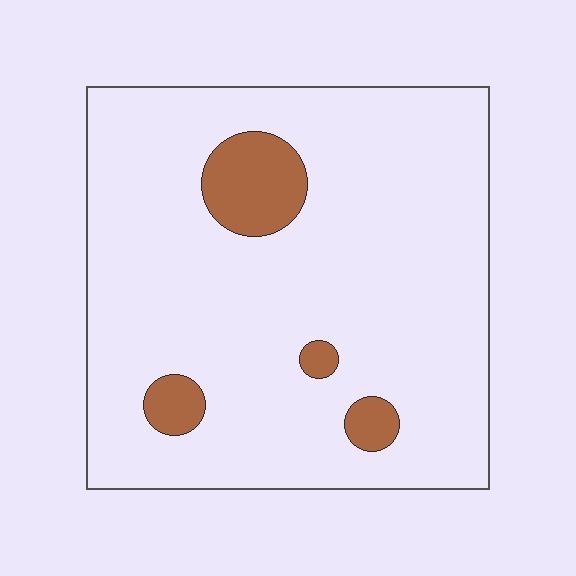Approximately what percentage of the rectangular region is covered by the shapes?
Approximately 10%.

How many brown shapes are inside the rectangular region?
4.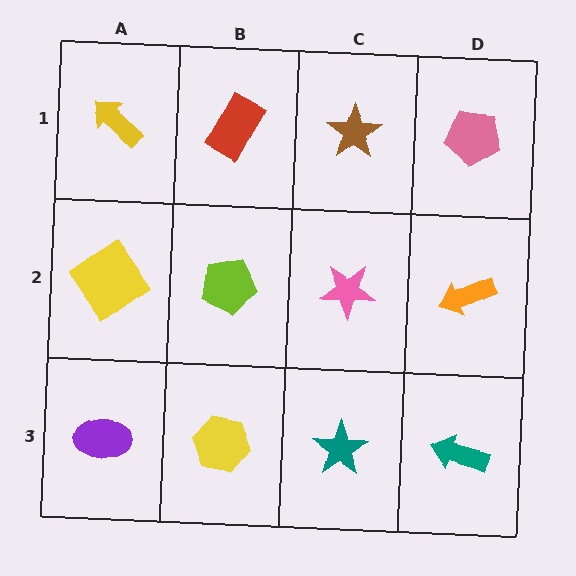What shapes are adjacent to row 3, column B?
A lime pentagon (row 2, column B), a purple ellipse (row 3, column A), a teal star (row 3, column C).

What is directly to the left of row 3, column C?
A yellow hexagon.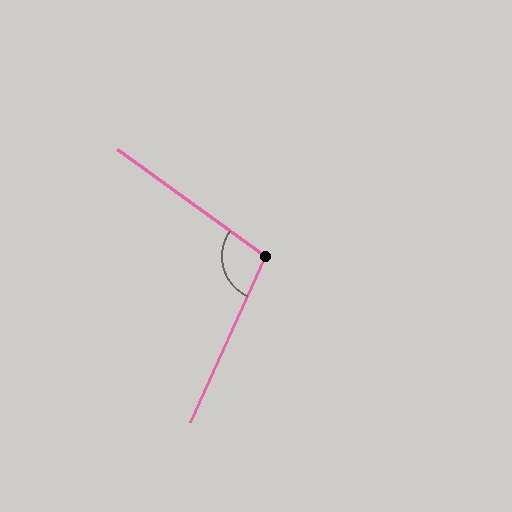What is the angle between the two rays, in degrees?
Approximately 102 degrees.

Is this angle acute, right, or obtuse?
It is obtuse.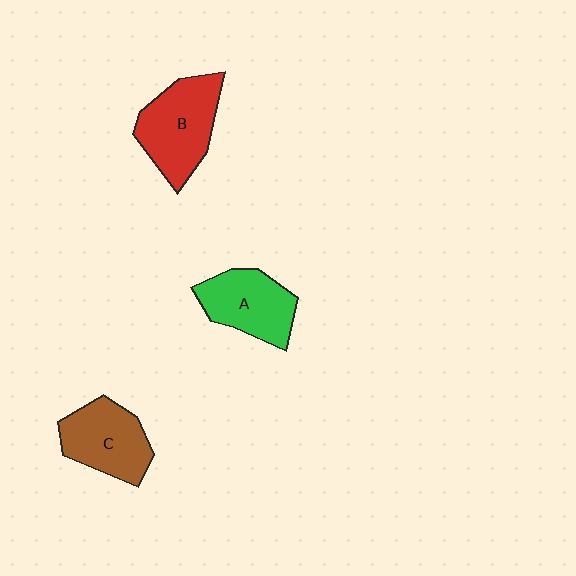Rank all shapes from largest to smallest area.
From largest to smallest: B (red), C (brown), A (green).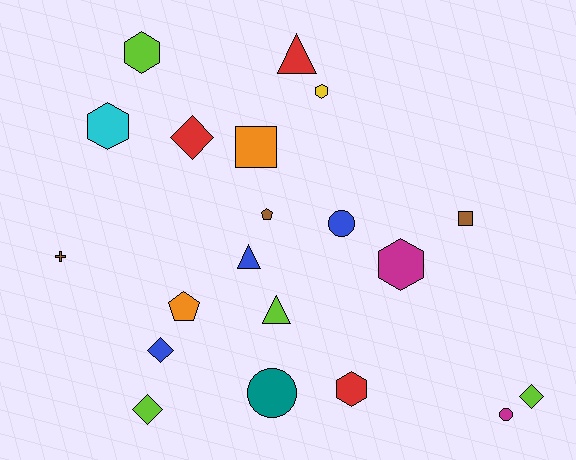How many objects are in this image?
There are 20 objects.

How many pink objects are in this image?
There are no pink objects.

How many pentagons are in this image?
There are 2 pentagons.